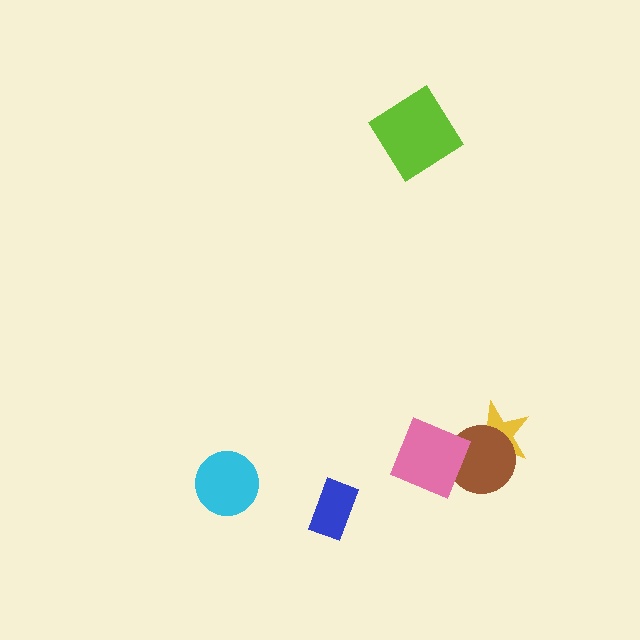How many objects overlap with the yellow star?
1 object overlaps with the yellow star.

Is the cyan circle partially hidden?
No, no other shape covers it.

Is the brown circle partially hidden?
Yes, it is partially covered by another shape.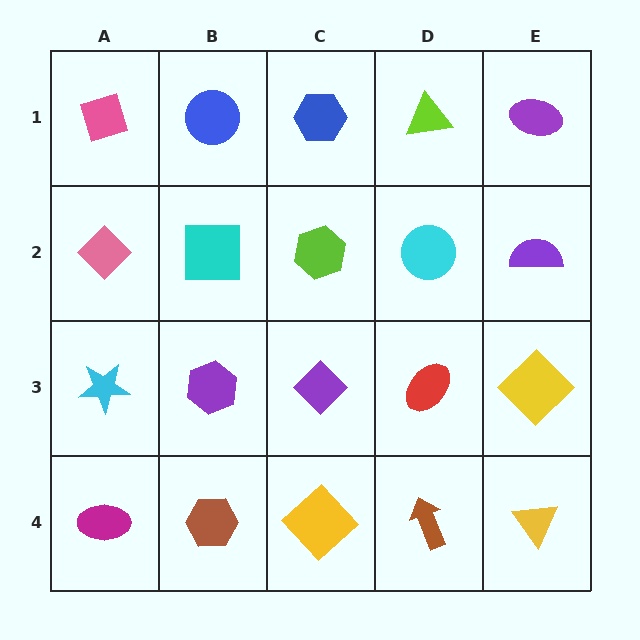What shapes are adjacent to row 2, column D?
A lime triangle (row 1, column D), a red ellipse (row 3, column D), a lime hexagon (row 2, column C), a purple semicircle (row 2, column E).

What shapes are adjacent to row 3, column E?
A purple semicircle (row 2, column E), a yellow triangle (row 4, column E), a red ellipse (row 3, column D).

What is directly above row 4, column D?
A red ellipse.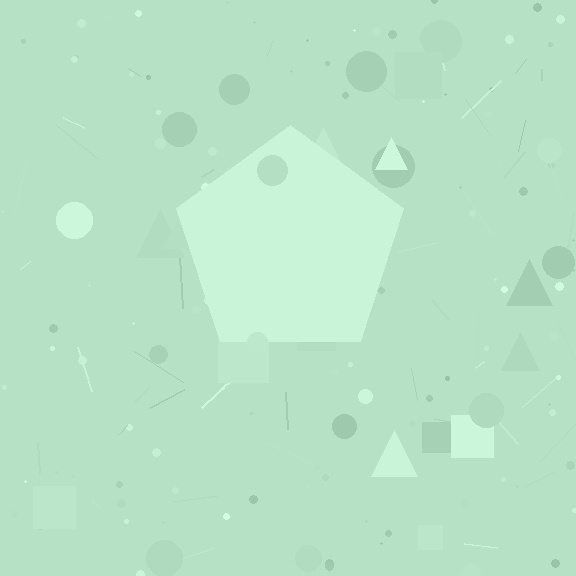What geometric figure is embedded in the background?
A pentagon is embedded in the background.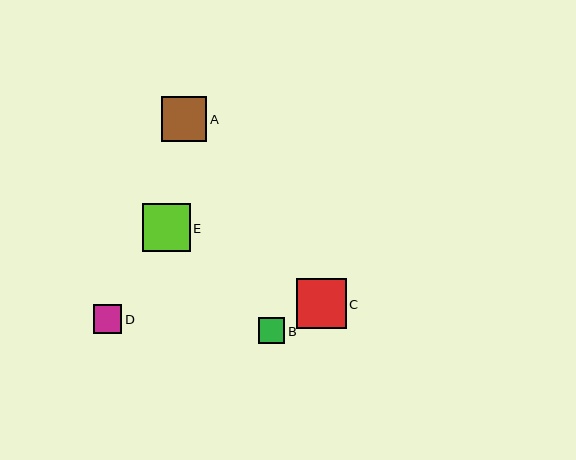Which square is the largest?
Square C is the largest with a size of approximately 50 pixels.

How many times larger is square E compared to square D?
Square E is approximately 1.7 times the size of square D.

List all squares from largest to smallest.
From largest to smallest: C, E, A, D, B.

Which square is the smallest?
Square B is the smallest with a size of approximately 26 pixels.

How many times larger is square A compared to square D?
Square A is approximately 1.6 times the size of square D.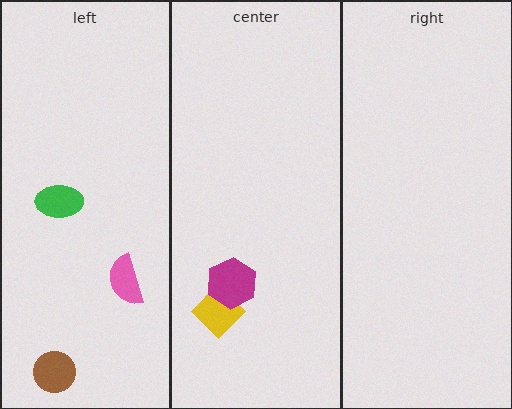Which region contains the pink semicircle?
The left region.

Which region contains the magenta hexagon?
The center region.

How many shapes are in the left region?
3.